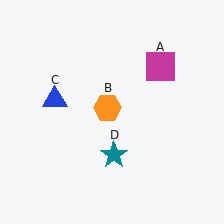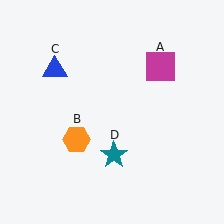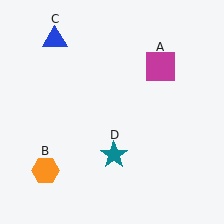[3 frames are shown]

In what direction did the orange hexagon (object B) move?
The orange hexagon (object B) moved down and to the left.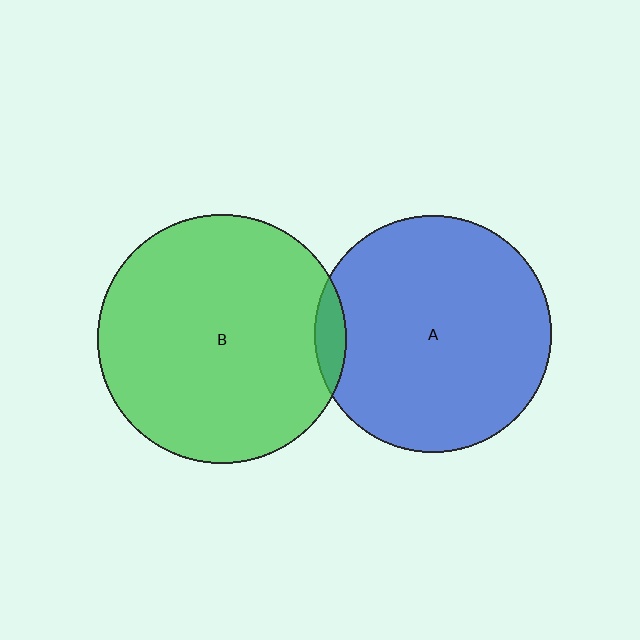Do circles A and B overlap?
Yes.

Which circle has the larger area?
Circle B (green).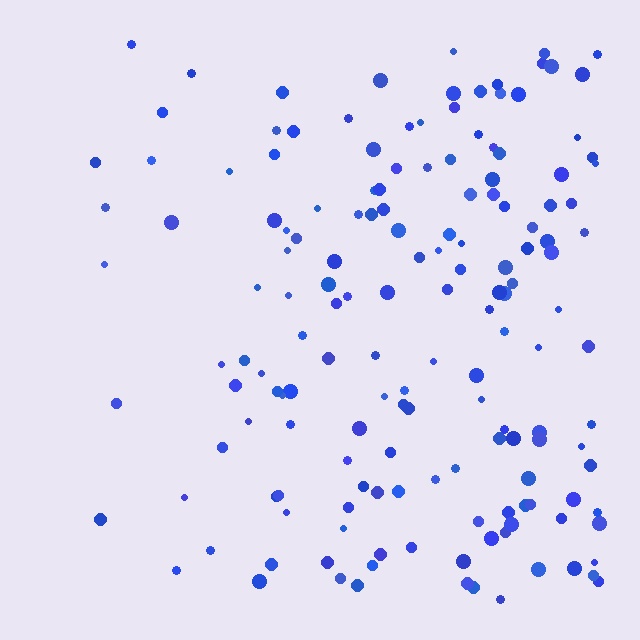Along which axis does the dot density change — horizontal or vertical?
Horizontal.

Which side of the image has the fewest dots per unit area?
The left.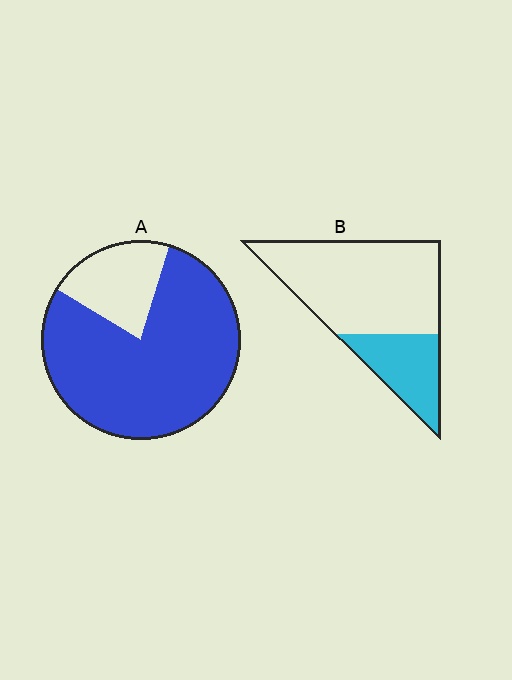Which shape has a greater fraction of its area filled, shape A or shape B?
Shape A.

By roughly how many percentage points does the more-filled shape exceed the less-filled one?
By roughly 50 percentage points (A over B).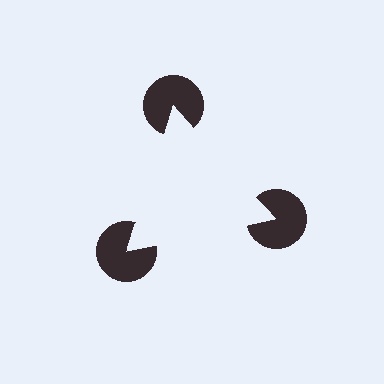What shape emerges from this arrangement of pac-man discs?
An illusory triangle — its edges are inferred from the aligned wedge cuts in the pac-man discs, not physically drawn.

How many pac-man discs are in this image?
There are 3 — one at each vertex of the illusory triangle.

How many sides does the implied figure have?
3 sides.